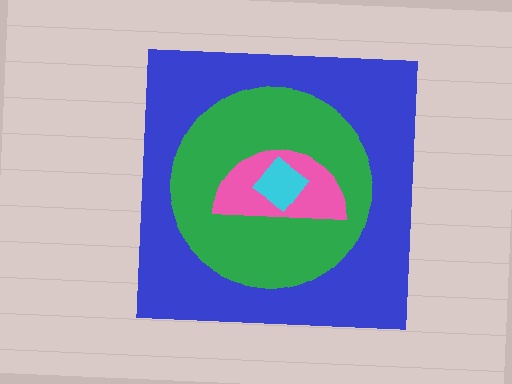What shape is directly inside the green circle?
The pink semicircle.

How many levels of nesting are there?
4.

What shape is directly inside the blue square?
The green circle.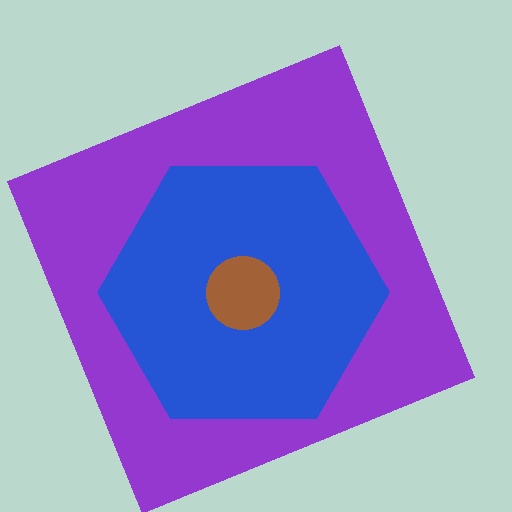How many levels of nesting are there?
3.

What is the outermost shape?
The purple square.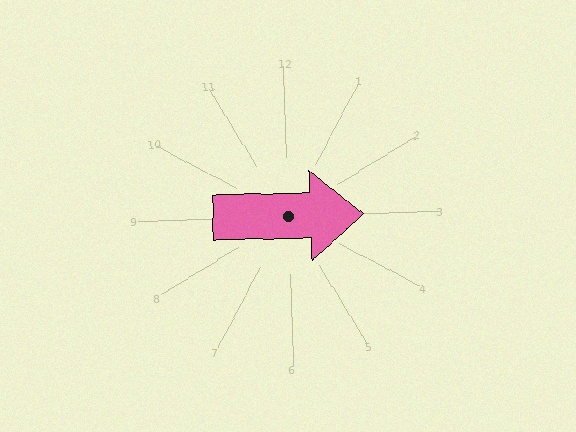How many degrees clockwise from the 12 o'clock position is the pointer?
Approximately 91 degrees.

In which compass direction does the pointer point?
East.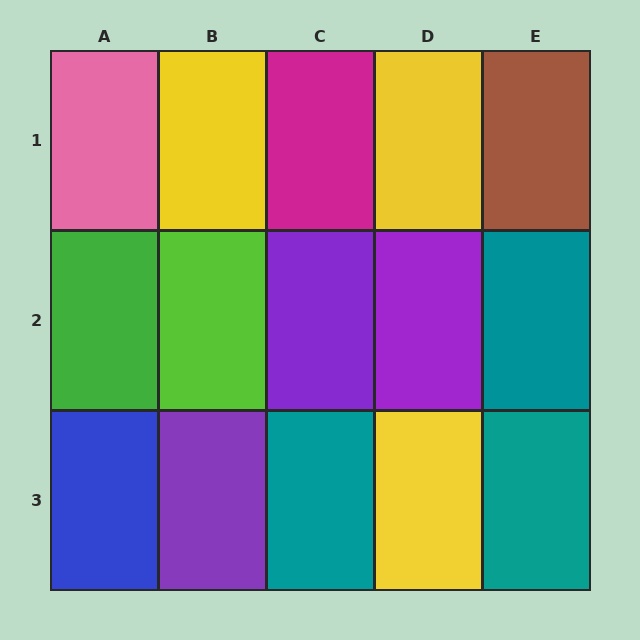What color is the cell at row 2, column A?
Green.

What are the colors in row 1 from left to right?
Pink, yellow, magenta, yellow, brown.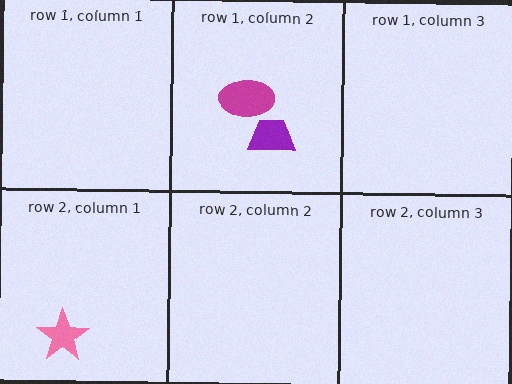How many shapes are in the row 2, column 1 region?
1.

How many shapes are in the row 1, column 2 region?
2.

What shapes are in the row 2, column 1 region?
The pink star.